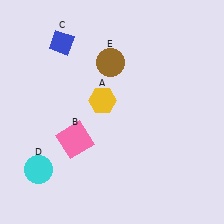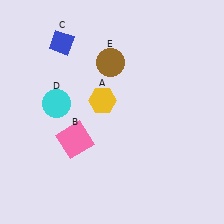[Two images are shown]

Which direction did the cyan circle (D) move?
The cyan circle (D) moved up.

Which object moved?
The cyan circle (D) moved up.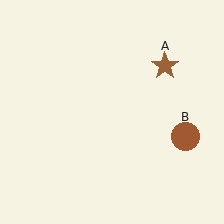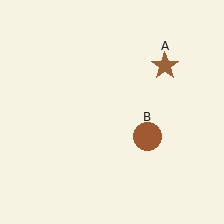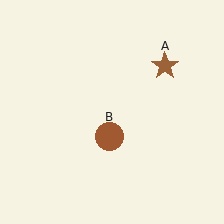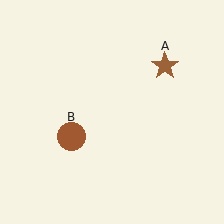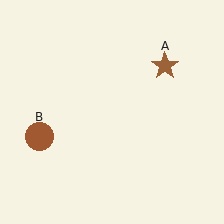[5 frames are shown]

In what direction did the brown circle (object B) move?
The brown circle (object B) moved left.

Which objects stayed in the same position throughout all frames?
Brown star (object A) remained stationary.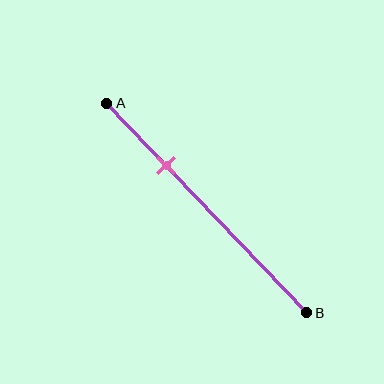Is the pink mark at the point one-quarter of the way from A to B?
No, the mark is at about 30% from A, not at the 25% one-quarter point.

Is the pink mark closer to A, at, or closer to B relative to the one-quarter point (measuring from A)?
The pink mark is closer to point B than the one-quarter point of segment AB.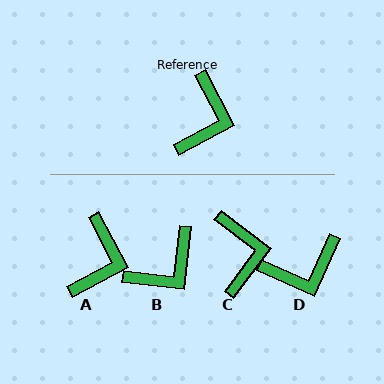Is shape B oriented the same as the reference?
No, it is off by about 34 degrees.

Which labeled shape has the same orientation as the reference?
A.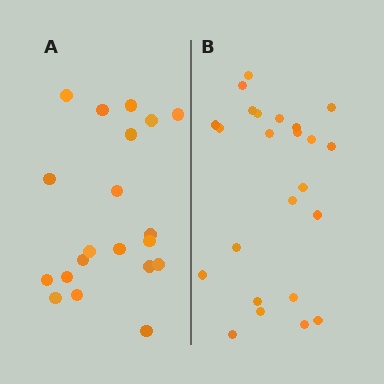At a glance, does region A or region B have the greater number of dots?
Region B (the right region) has more dots.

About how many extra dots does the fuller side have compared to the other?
Region B has about 4 more dots than region A.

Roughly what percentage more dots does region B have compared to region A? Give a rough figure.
About 20% more.